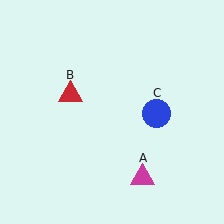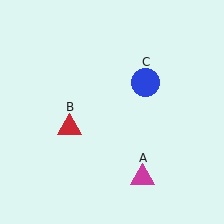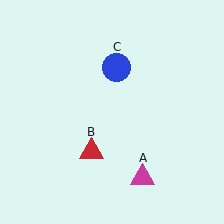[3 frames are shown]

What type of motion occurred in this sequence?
The red triangle (object B), blue circle (object C) rotated counterclockwise around the center of the scene.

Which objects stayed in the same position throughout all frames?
Magenta triangle (object A) remained stationary.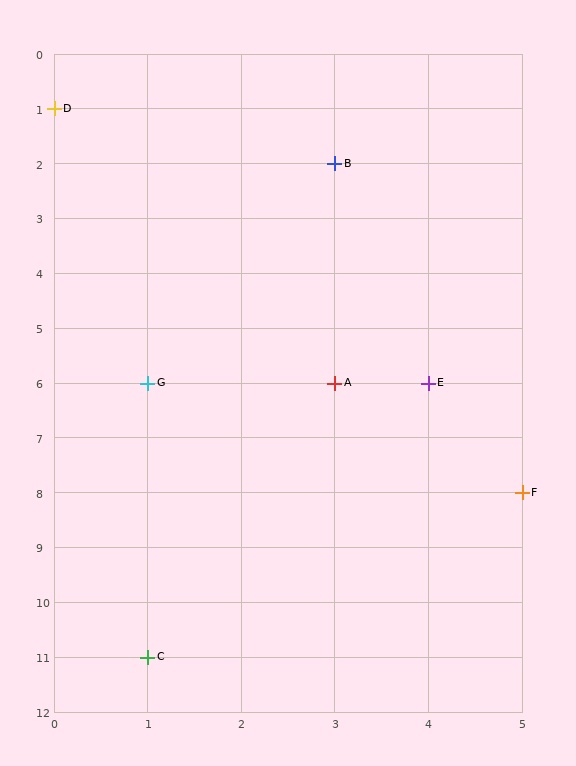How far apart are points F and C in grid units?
Points F and C are 4 columns and 3 rows apart (about 5.0 grid units diagonally).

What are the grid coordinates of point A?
Point A is at grid coordinates (3, 6).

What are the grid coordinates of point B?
Point B is at grid coordinates (3, 2).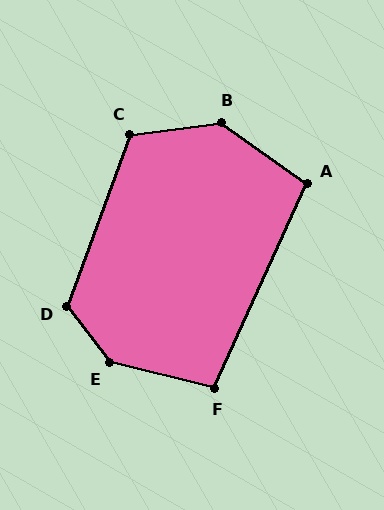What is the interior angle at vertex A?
Approximately 101 degrees (obtuse).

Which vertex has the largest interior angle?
E, at approximately 141 degrees.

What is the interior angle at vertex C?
Approximately 117 degrees (obtuse).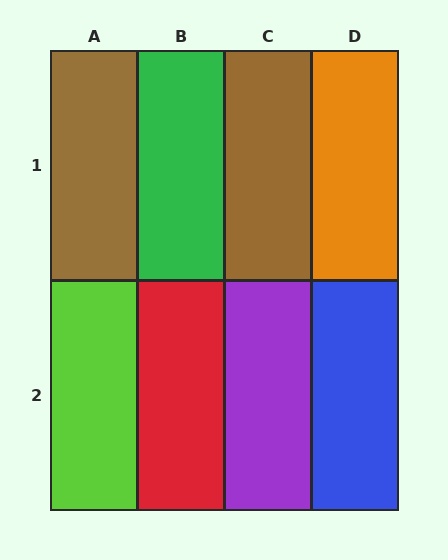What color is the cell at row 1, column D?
Orange.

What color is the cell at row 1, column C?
Brown.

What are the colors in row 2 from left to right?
Lime, red, purple, blue.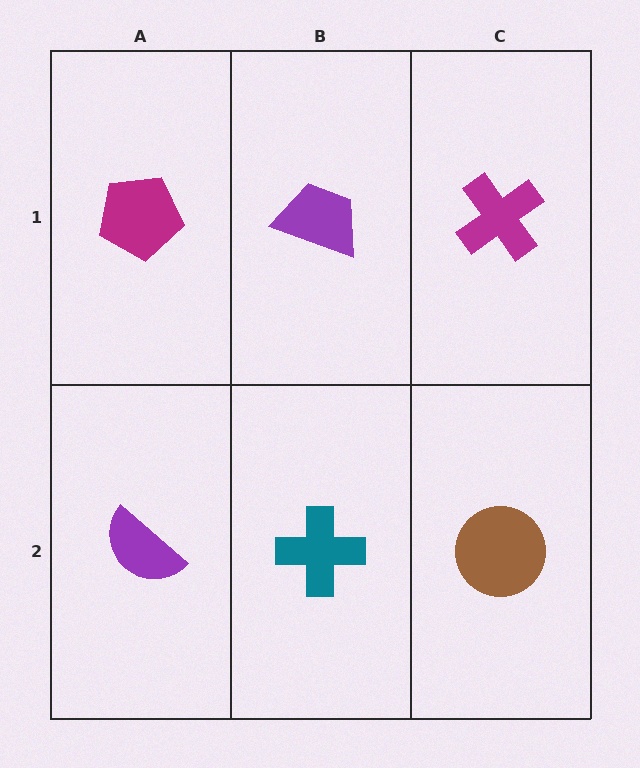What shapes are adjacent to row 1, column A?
A purple semicircle (row 2, column A), a purple trapezoid (row 1, column B).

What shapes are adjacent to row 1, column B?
A teal cross (row 2, column B), a magenta pentagon (row 1, column A), a magenta cross (row 1, column C).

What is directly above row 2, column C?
A magenta cross.